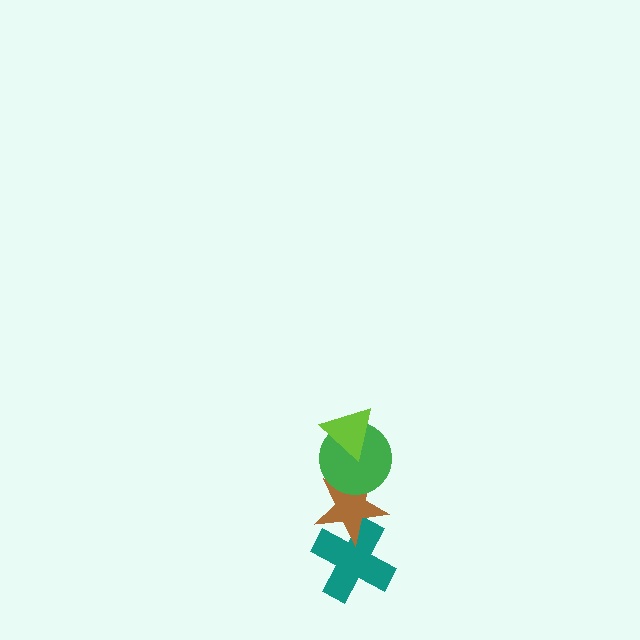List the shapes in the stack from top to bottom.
From top to bottom: the lime triangle, the green circle, the brown star, the teal cross.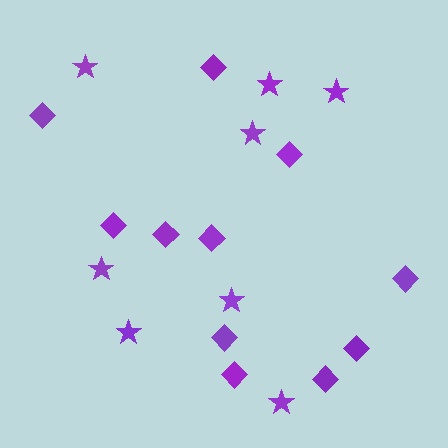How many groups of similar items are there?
There are 2 groups: one group of diamonds (11) and one group of stars (8).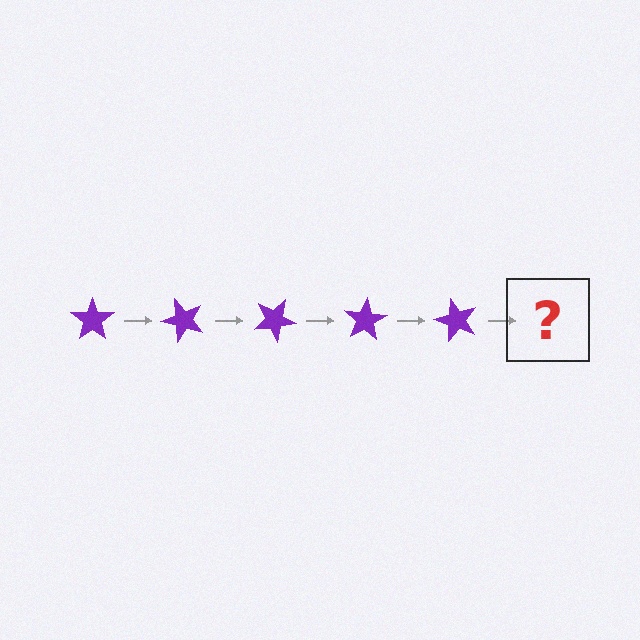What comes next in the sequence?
The next element should be a purple star rotated 250 degrees.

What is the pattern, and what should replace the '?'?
The pattern is that the star rotates 50 degrees each step. The '?' should be a purple star rotated 250 degrees.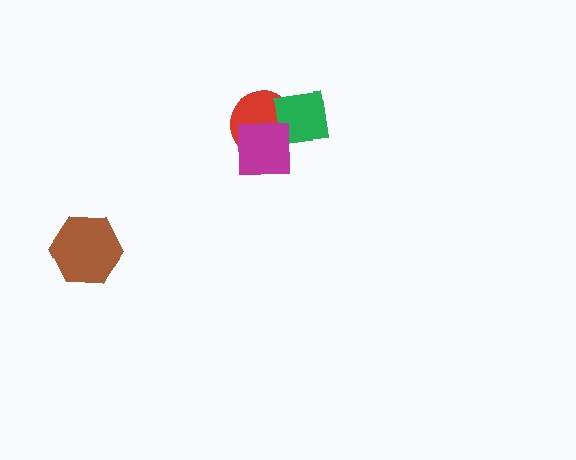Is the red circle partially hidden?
Yes, it is partially covered by another shape.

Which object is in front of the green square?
The magenta square is in front of the green square.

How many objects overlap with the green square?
2 objects overlap with the green square.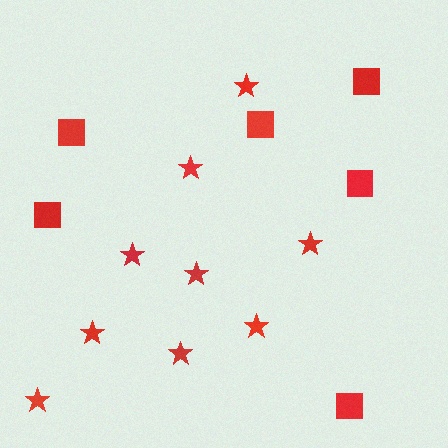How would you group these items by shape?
There are 2 groups: one group of stars (9) and one group of squares (6).